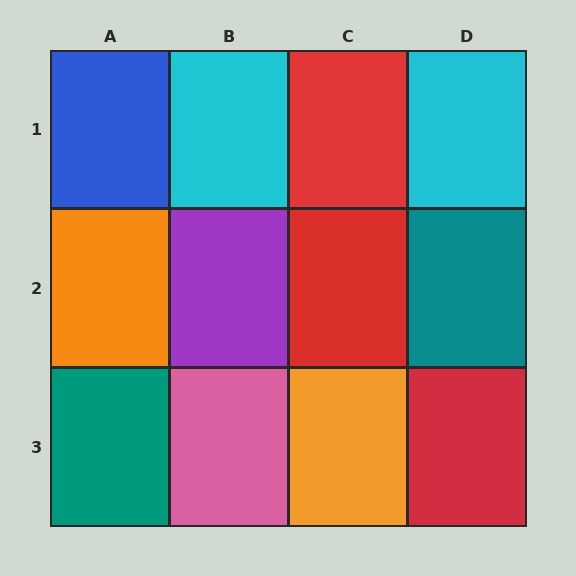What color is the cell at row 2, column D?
Teal.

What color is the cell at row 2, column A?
Orange.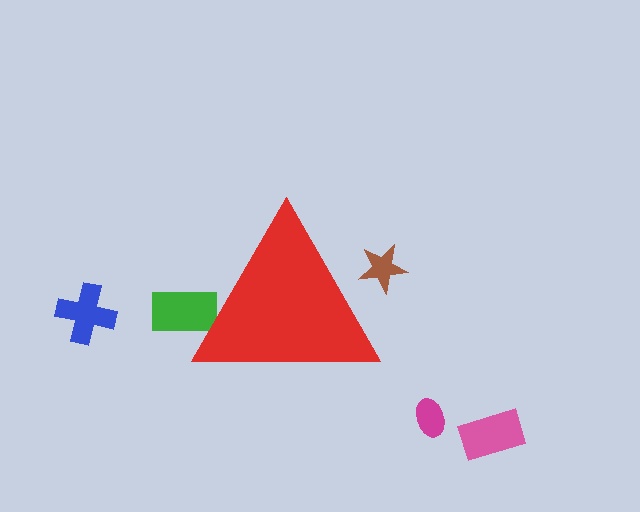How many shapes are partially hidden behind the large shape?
2 shapes are partially hidden.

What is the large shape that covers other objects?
A red triangle.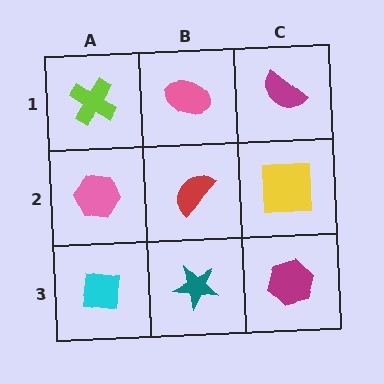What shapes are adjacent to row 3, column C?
A yellow square (row 2, column C), a teal star (row 3, column B).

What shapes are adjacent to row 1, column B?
A red semicircle (row 2, column B), a lime cross (row 1, column A), a magenta semicircle (row 1, column C).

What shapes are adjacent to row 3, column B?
A red semicircle (row 2, column B), a cyan square (row 3, column A), a magenta hexagon (row 3, column C).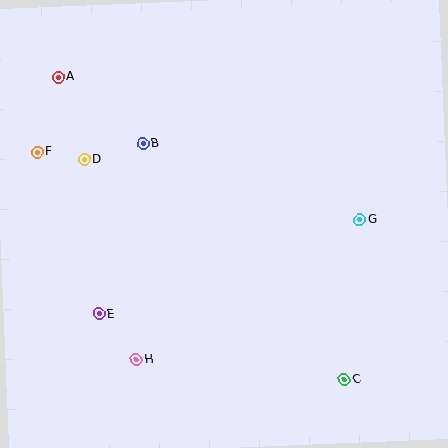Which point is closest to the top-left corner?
Point A is closest to the top-left corner.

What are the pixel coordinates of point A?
Point A is at (58, 77).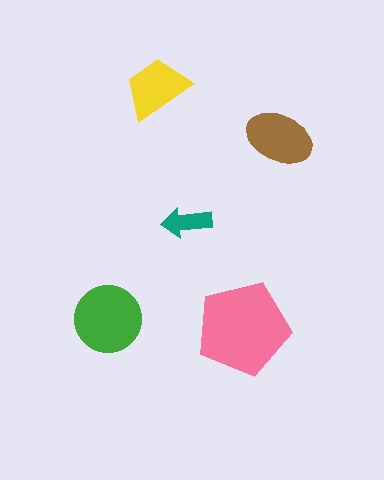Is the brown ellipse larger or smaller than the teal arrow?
Larger.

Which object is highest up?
The yellow trapezoid is topmost.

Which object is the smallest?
The teal arrow.